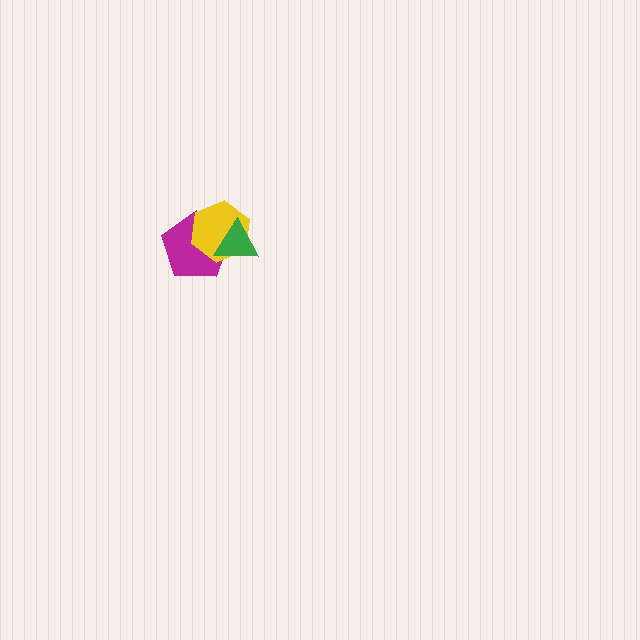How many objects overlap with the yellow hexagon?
2 objects overlap with the yellow hexagon.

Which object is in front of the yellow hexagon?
The green triangle is in front of the yellow hexagon.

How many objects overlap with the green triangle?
2 objects overlap with the green triangle.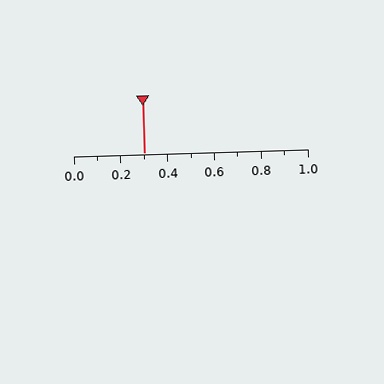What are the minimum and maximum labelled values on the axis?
The axis runs from 0.0 to 1.0.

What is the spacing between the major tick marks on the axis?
The major ticks are spaced 0.2 apart.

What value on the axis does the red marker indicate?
The marker indicates approximately 0.3.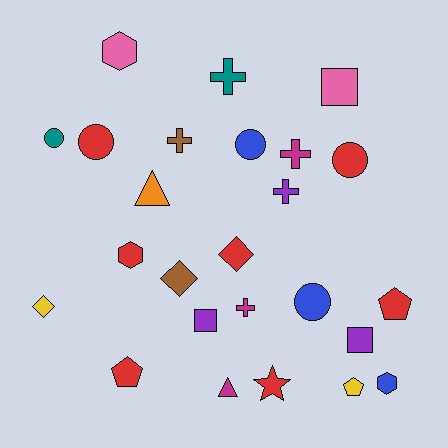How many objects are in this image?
There are 25 objects.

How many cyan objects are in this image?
There are no cyan objects.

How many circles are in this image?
There are 5 circles.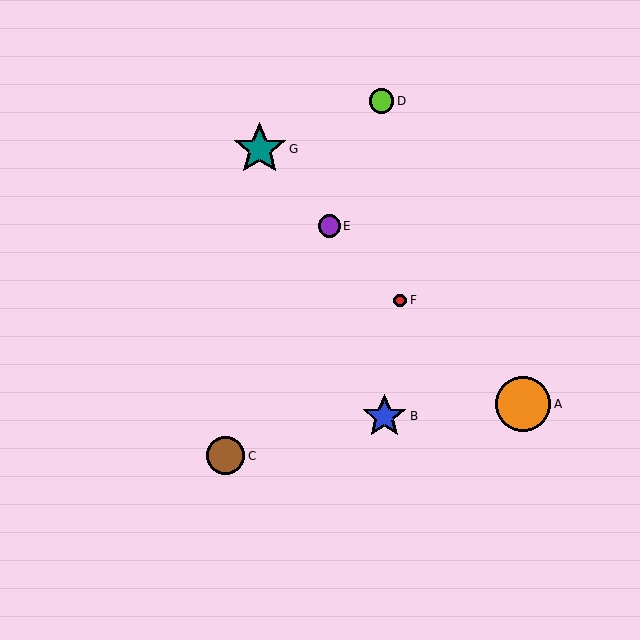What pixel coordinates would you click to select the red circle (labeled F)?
Click at (400, 300) to select the red circle F.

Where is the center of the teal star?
The center of the teal star is at (260, 149).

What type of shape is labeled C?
Shape C is a brown circle.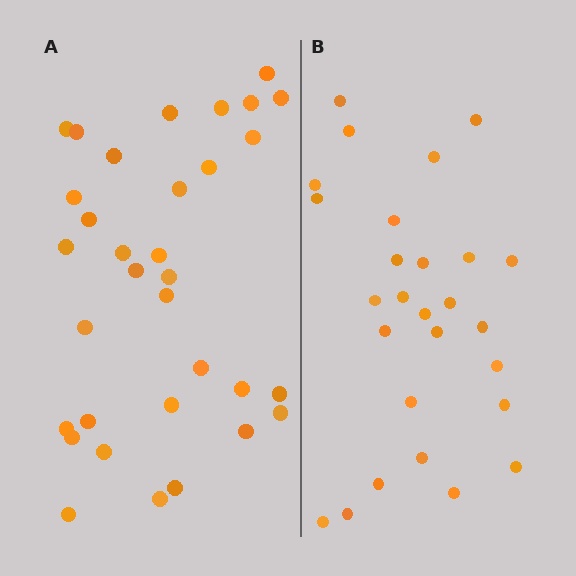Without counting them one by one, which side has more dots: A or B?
Region A (the left region) has more dots.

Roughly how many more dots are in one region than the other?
Region A has about 6 more dots than region B.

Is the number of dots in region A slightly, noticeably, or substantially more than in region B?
Region A has only slightly more — the two regions are fairly close. The ratio is roughly 1.2 to 1.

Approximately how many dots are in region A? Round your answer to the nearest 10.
About 30 dots. (The exact count is 33, which rounds to 30.)